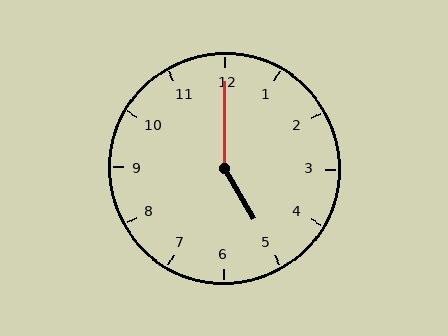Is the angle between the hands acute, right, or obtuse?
It is obtuse.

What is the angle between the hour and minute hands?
Approximately 150 degrees.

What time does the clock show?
5:00.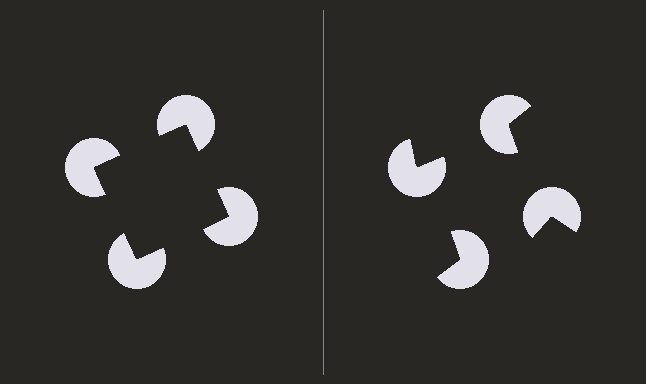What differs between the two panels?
The pac-man discs are positioned identically on both sides; only the wedge orientations differ. On the left they align to a square; on the right they are misaligned.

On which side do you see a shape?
An illusory square appears on the left side. On the right side the wedge cuts are rotated, so no coherent shape forms.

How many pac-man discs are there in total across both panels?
8 — 4 on each side.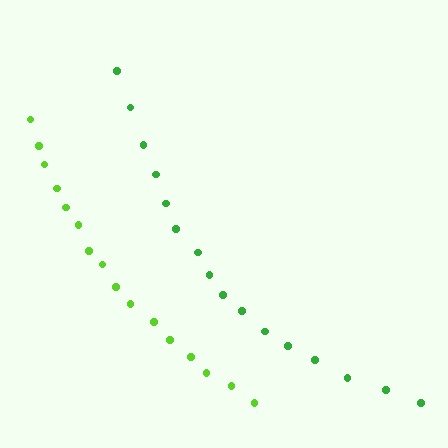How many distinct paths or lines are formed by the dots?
There are 2 distinct paths.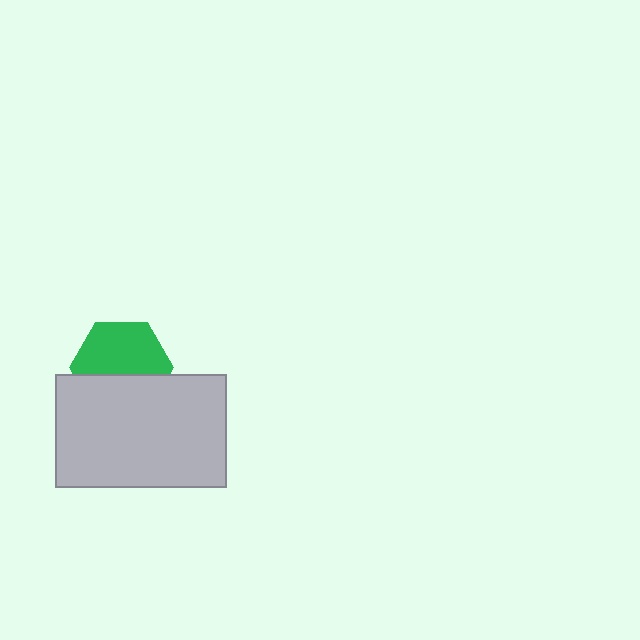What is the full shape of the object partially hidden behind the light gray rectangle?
The partially hidden object is a green hexagon.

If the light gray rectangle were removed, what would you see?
You would see the complete green hexagon.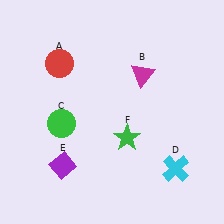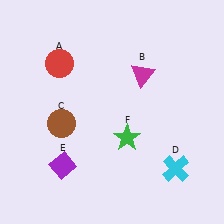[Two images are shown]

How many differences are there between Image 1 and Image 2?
There is 1 difference between the two images.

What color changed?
The circle (C) changed from green in Image 1 to brown in Image 2.